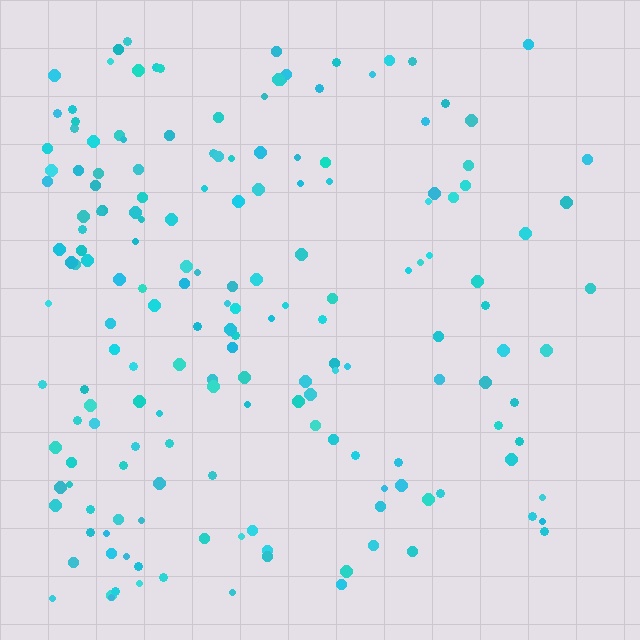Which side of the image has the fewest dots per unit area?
The right.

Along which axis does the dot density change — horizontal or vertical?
Horizontal.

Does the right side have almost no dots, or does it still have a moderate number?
Still a moderate number, just noticeably fewer than the left.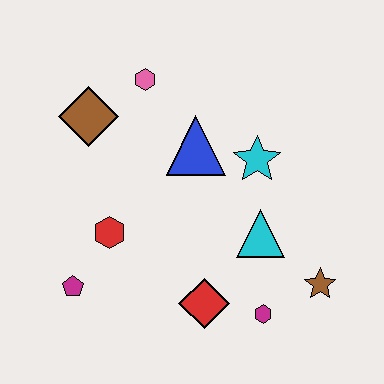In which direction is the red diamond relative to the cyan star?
The red diamond is below the cyan star.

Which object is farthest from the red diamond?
The pink hexagon is farthest from the red diamond.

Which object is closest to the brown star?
The magenta hexagon is closest to the brown star.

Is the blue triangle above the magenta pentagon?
Yes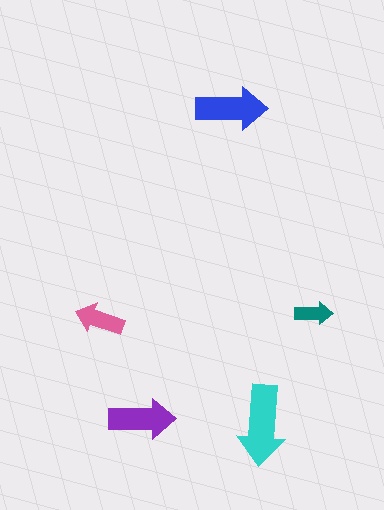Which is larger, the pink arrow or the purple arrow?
The purple one.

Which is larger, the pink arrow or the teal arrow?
The pink one.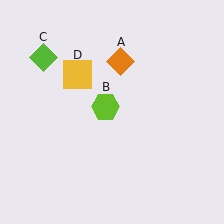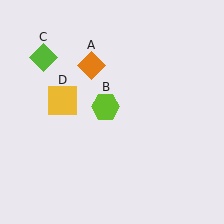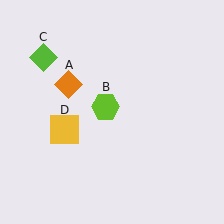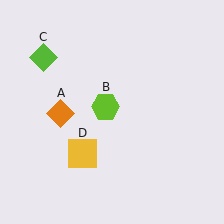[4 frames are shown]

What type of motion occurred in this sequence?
The orange diamond (object A), yellow square (object D) rotated counterclockwise around the center of the scene.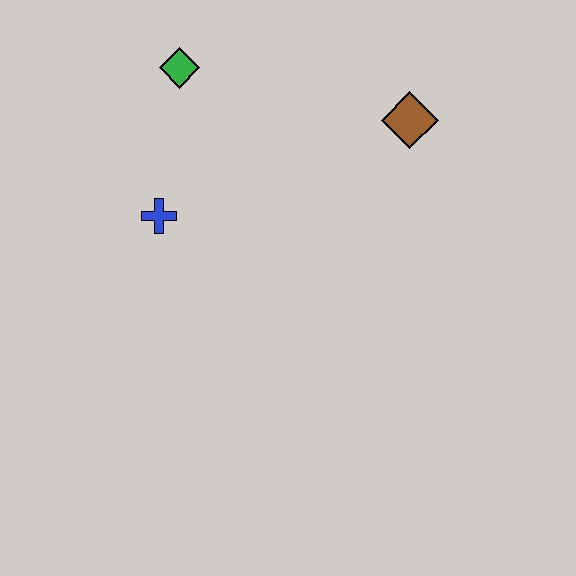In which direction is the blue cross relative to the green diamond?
The blue cross is below the green diamond.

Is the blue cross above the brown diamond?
No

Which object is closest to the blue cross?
The green diamond is closest to the blue cross.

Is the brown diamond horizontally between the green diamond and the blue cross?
No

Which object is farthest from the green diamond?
The brown diamond is farthest from the green diamond.